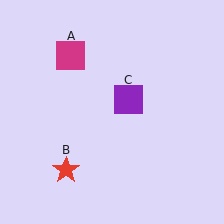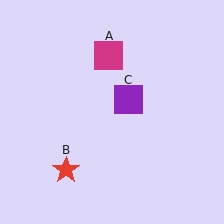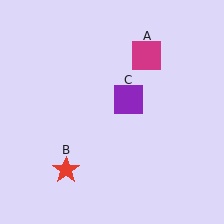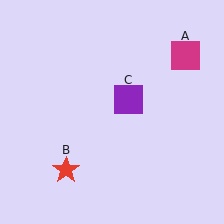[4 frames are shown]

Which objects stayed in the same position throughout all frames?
Red star (object B) and purple square (object C) remained stationary.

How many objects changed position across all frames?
1 object changed position: magenta square (object A).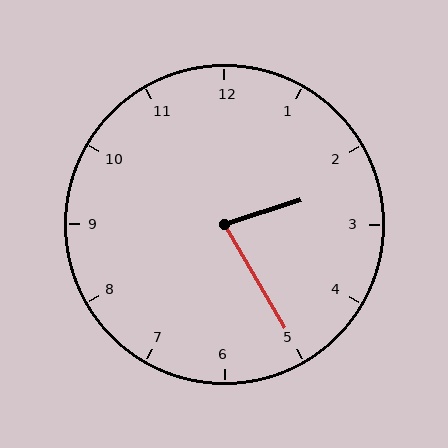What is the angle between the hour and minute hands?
Approximately 78 degrees.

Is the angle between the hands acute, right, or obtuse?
It is acute.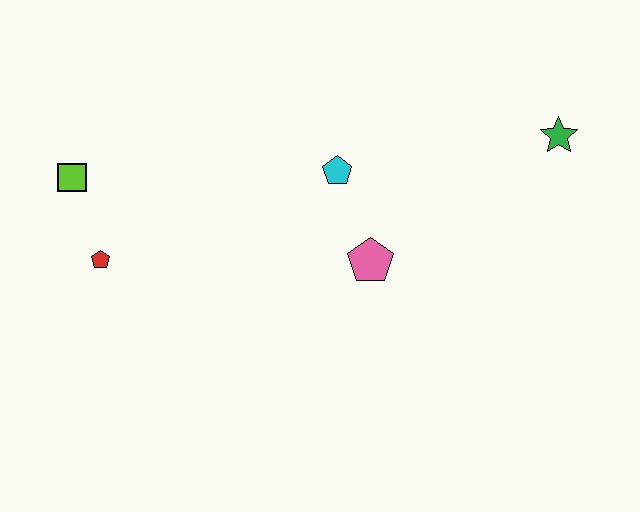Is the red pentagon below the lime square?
Yes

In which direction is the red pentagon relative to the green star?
The red pentagon is to the left of the green star.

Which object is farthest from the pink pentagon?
The lime square is farthest from the pink pentagon.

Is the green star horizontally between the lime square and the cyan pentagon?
No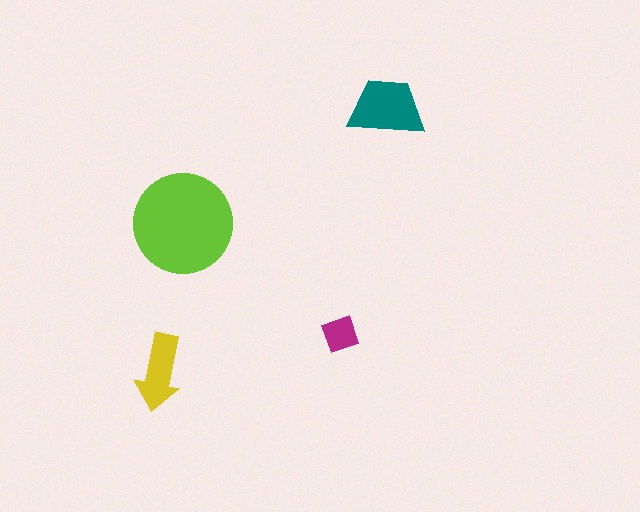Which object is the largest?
The lime circle.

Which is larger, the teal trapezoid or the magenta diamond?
The teal trapezoid.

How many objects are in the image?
There are 4 objects in the image.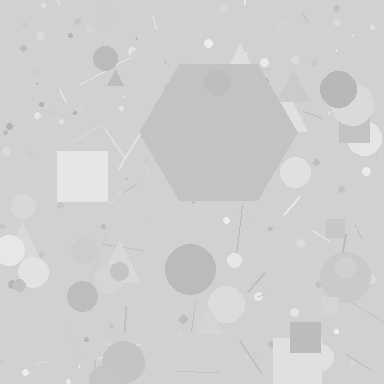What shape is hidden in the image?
A hexagon is hidden in the image.